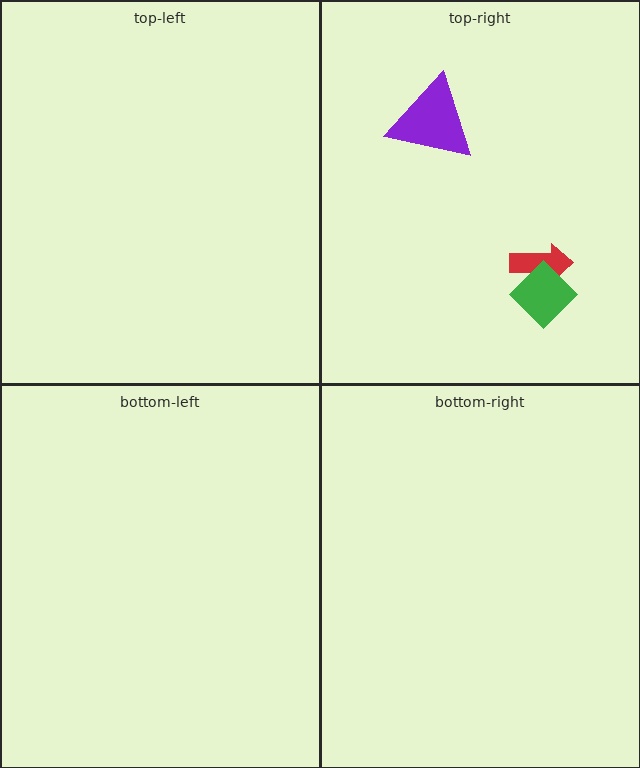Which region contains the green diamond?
The top-right region.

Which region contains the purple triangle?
The top-right region.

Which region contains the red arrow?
The top-right region.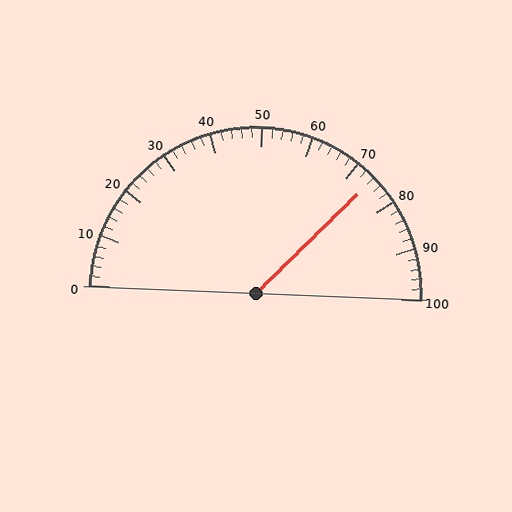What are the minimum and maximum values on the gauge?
The gauge ranges from 0 to 100.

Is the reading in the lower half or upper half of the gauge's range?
The reading is in the upper half of the range (0 to 100).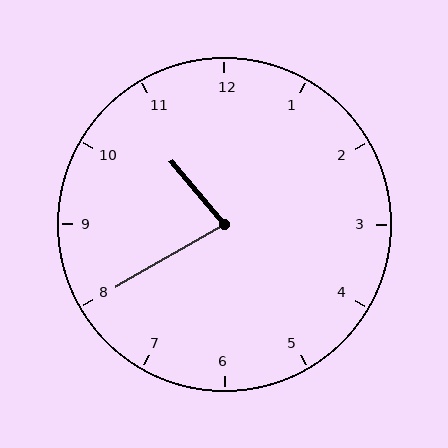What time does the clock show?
10:40.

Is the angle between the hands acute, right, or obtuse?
It is acute.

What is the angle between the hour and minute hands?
Approximately 80 degrees.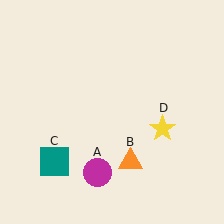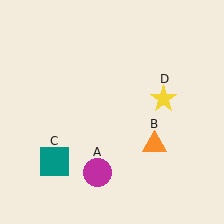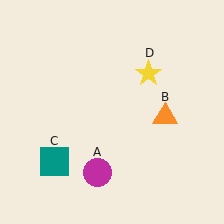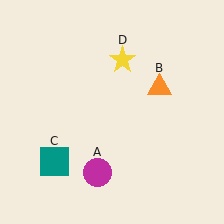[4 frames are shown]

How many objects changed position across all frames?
2 objects changed position: orange triangle (object B), yellow star (object D).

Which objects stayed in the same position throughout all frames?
Magenta circle (object A) and teal square (object C) remained stationary.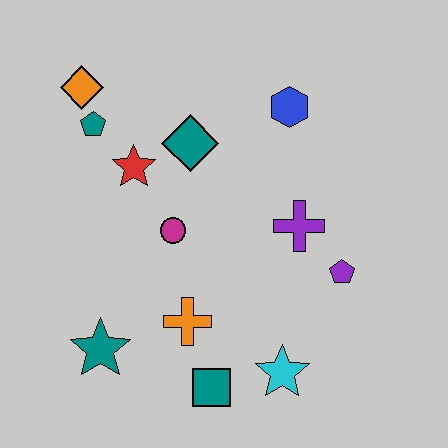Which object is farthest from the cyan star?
The orange diamond is farthest from the cyan star.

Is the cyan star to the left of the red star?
No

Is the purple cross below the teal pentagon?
Yes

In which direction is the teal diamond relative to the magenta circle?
The teal diamond is above the magenta circle.